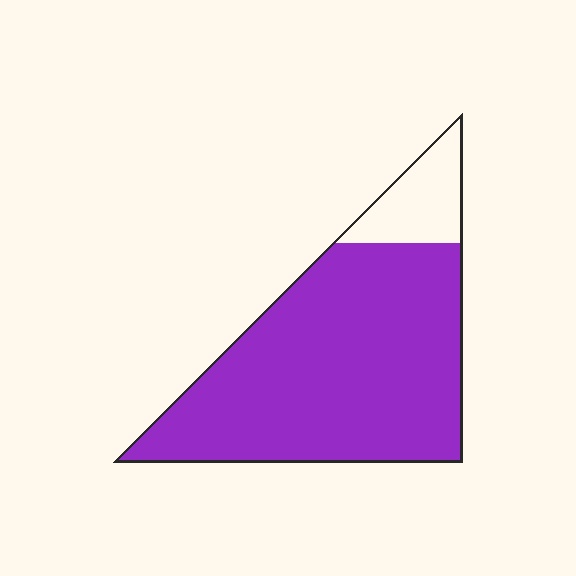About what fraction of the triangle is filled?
About seven eighths (7/8).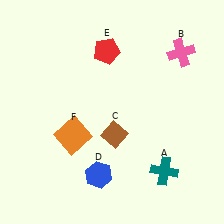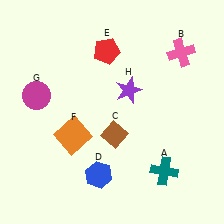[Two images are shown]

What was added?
A magenta circle (G), a purple star (H) were added in Image 2.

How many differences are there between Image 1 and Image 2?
There are 2 differences between the two images.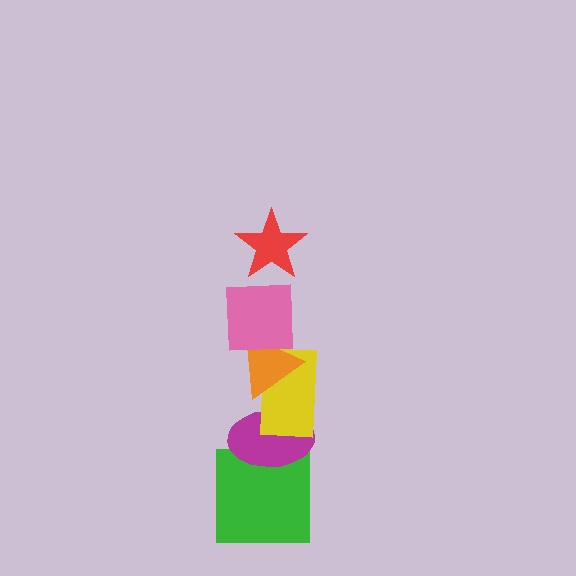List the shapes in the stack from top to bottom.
From top to bottom: the red star, the pink square, the orange triangle, the yellow rectangle, the magenta ellipse, the green square.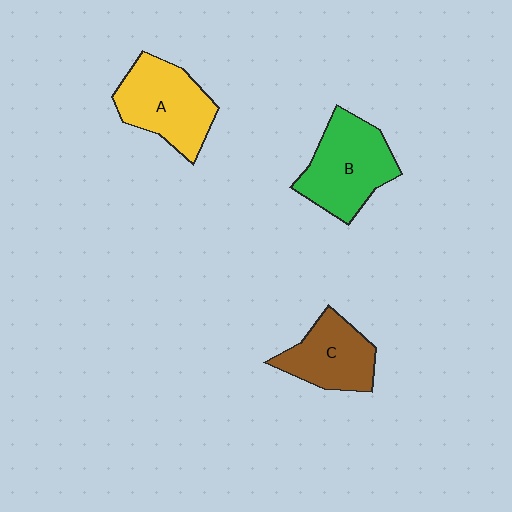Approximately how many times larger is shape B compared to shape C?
Approximately 1.3 times.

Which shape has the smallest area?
Shape C (brown).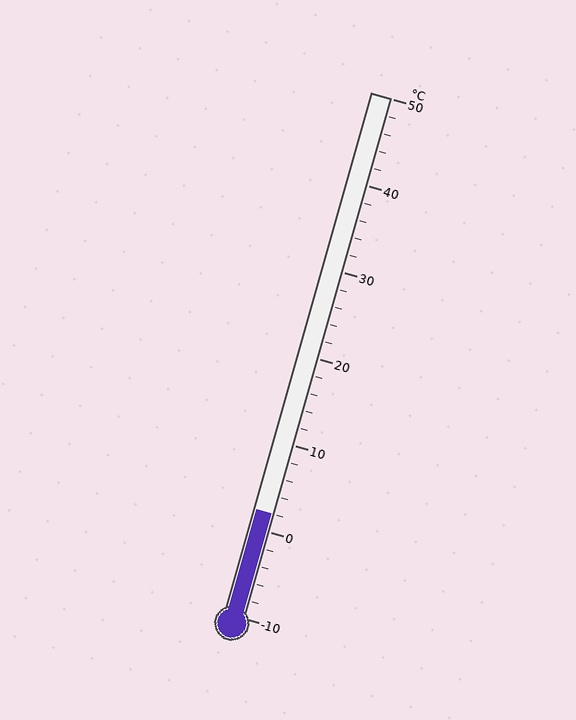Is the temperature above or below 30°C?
The temperature is below 30°C.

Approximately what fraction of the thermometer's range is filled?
The thermometer is filled to approximately 20% of its range.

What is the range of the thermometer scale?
The thermometer scale ranges from -10°C to 50°C.